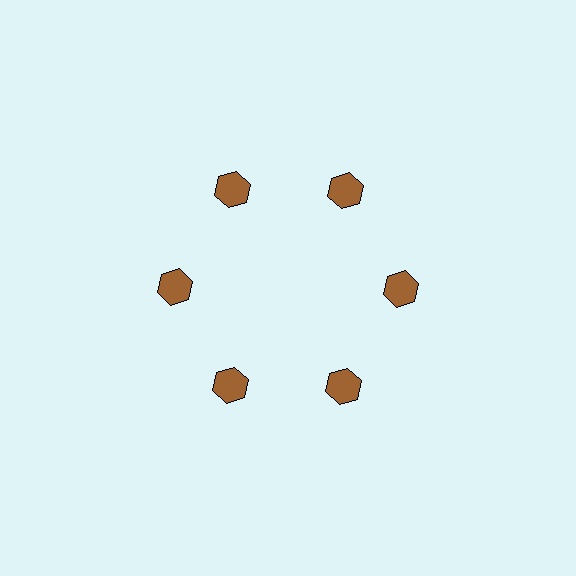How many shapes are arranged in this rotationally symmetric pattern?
There are 6 shapes, arranged in 6 groups of 1.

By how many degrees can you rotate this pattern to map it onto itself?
The pattern maps onto itself every 60 degrees of rotation.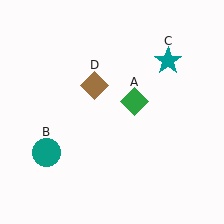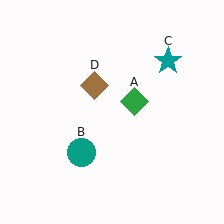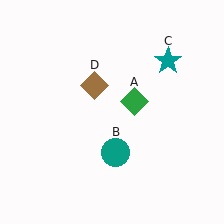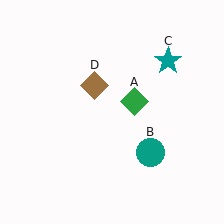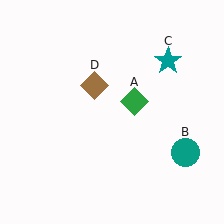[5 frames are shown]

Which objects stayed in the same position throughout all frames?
Green diamond (object A) and teal star (object C) and brown diamond (object D) remained stationary.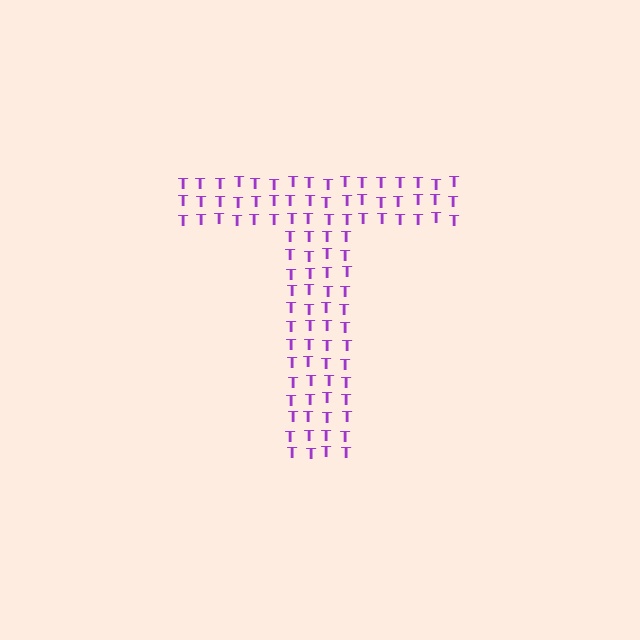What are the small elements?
The small elements are letter T's.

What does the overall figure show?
The overall figure shows the letter T.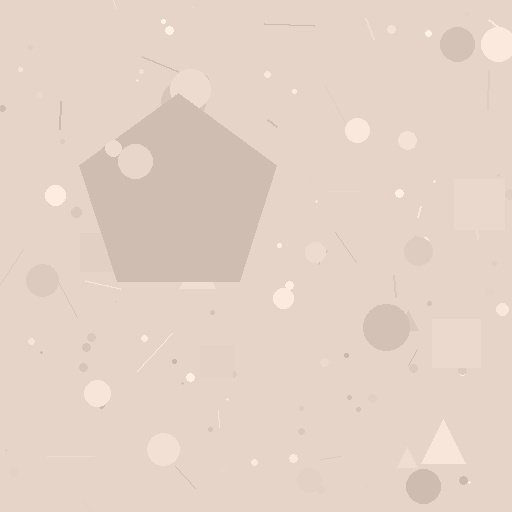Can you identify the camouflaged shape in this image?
The camouflaged shape is a pentagon.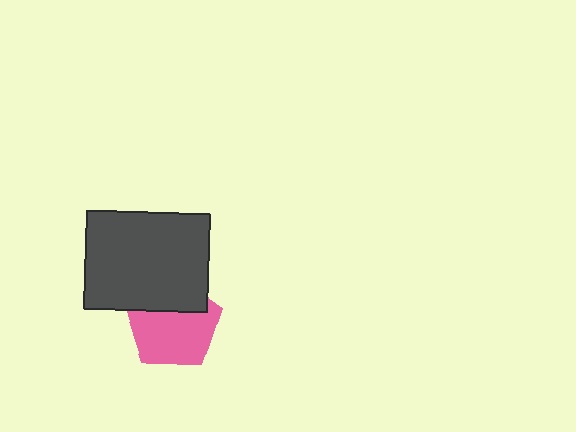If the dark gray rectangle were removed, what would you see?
You would see the complete pink pentagon.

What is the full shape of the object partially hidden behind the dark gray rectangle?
The partially hidden object is a pink pentagon.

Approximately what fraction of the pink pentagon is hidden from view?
Roughly 33% of the pink pentagon is hidden behind the dark gray rectangle.